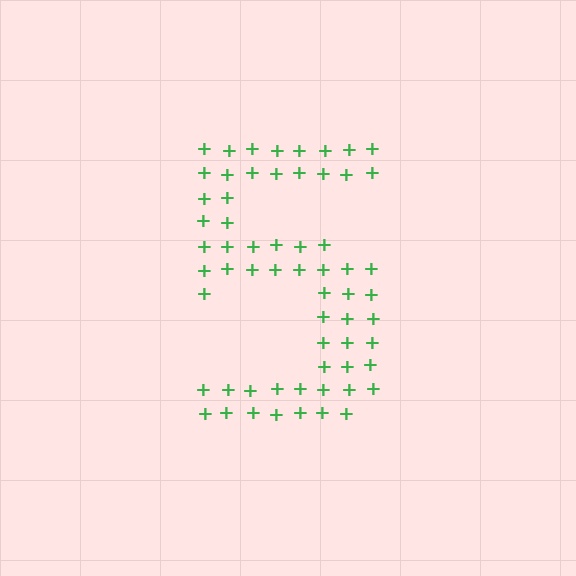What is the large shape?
The large shape is the digit 5.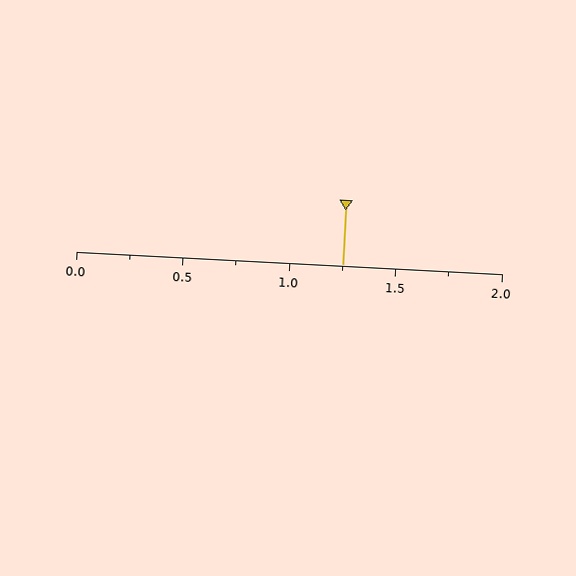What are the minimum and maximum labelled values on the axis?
The axis runs from 0.0 to 2.0.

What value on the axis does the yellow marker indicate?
The marker indicates approximately 1.25.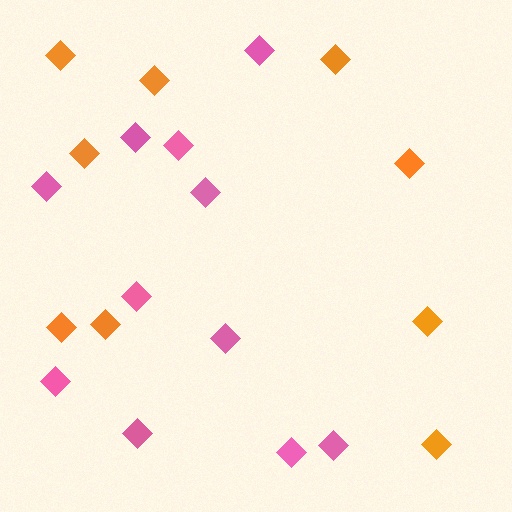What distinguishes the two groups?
There are 2 groups: one group of orange diamonds (9) and one group of pink diamonds (11).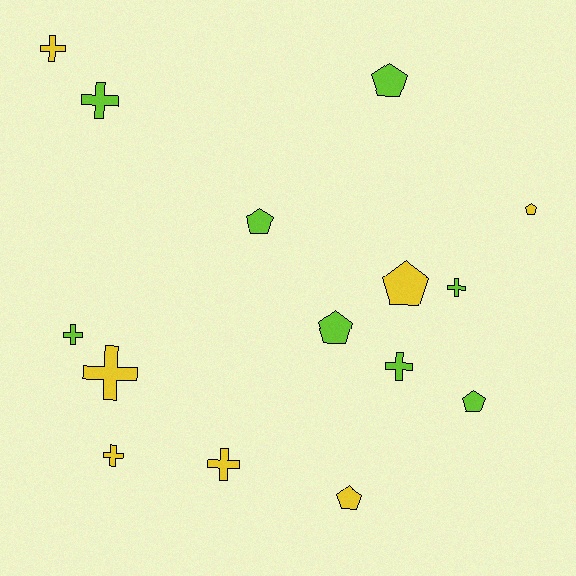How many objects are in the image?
There are 15 objects.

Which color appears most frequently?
Lime, with 8 objects.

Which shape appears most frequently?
Cross, with 8 objects.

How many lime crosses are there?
There are 4 lime crosses.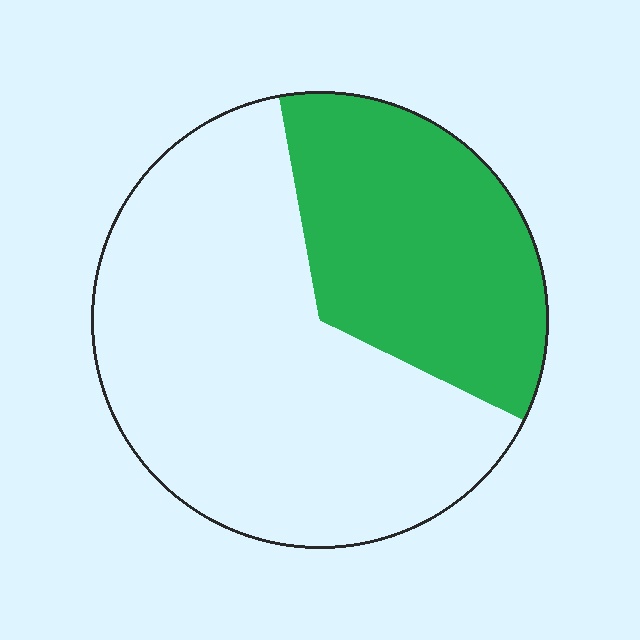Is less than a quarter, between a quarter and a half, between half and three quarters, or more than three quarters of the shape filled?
Between a quarter and a half.